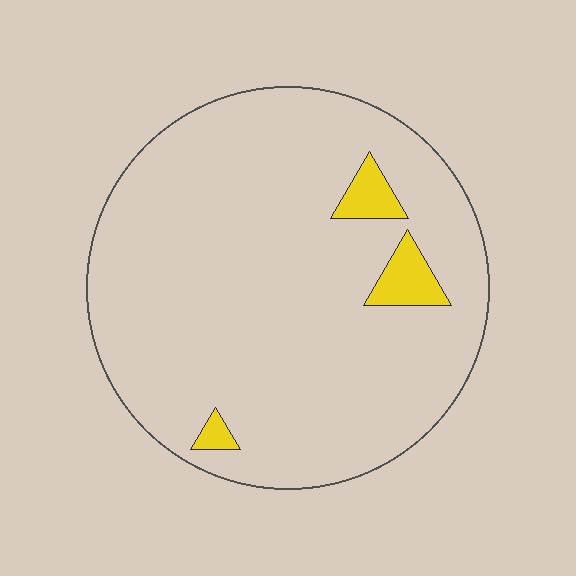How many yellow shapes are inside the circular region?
3.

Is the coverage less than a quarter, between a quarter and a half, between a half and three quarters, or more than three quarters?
Less than a quarter.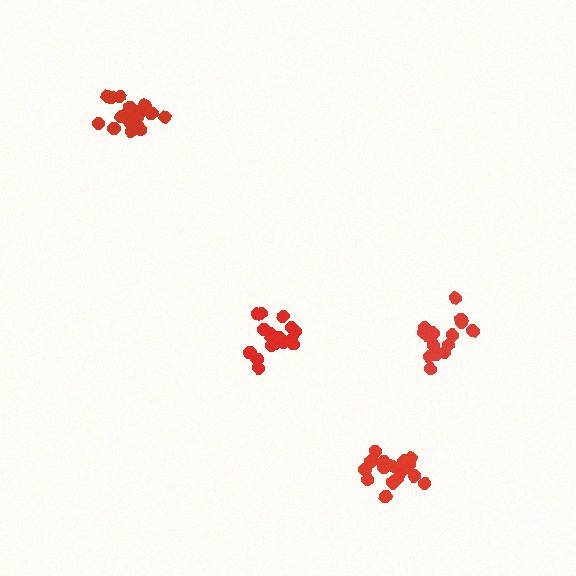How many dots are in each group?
Group 1: 21 dots, Group 2: 18 dots, Group 3: 15 dots, Group 4: 17 dots (71 total).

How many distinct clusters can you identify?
There are 4 distinct clusters.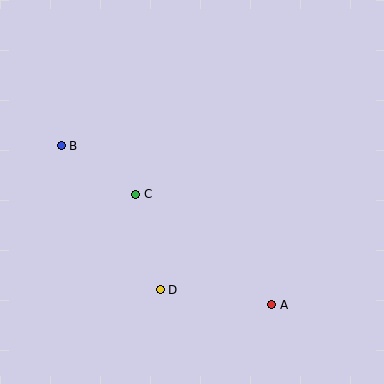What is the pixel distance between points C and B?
The distance between C and B is 89 pixels.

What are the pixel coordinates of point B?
Point B is at (61, 146).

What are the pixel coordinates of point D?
Point D is at (160, 290).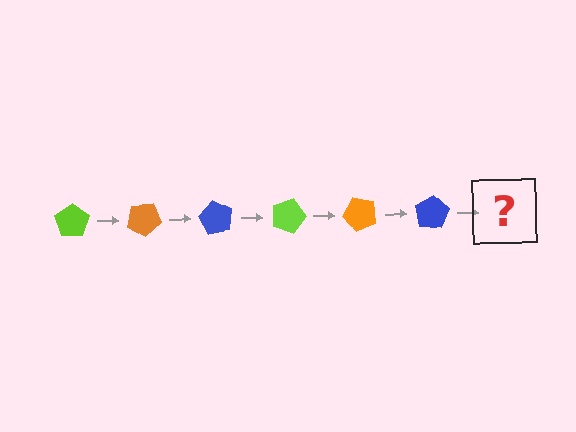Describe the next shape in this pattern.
It should be a lime pentagon, rotated 180 degrees from the start.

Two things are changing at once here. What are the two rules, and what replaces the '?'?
The two rules are that it rotates 30 degrees each step and the color cycles through lime, orange, and blue. The '?' should be a lime pentagon, rotated 180 degrees from the start.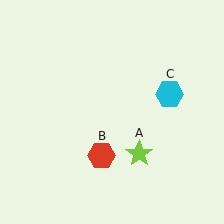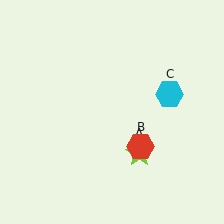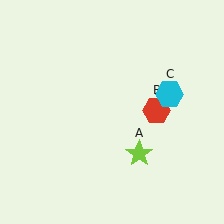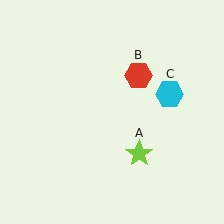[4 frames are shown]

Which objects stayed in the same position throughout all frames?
Lime star (object A) and cyan hexagon (object C) remained stationary.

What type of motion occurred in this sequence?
The red hexagon (object B) rotated counterclockwise around the center of the scene.